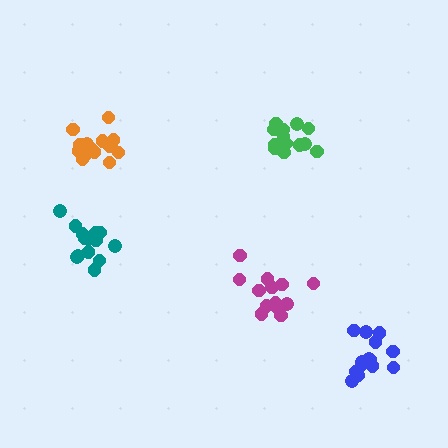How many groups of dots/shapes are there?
There are 5 groups.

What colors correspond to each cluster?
The clusters are colored: orange, green, blue, teal, magenta.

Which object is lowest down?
The blue cluster is bottommost.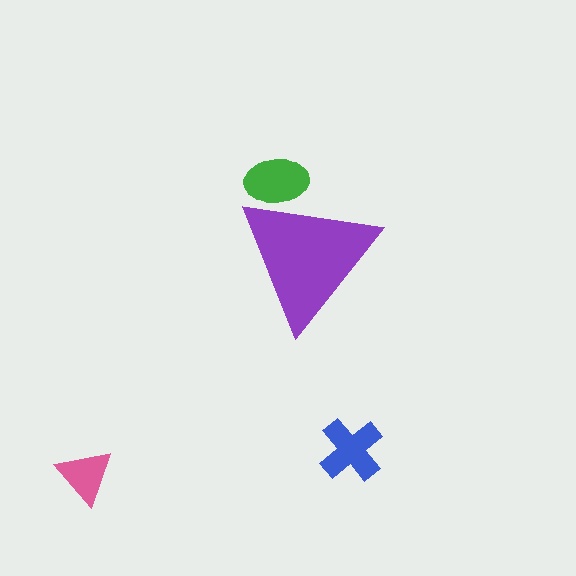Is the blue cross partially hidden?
No, the blue cross is fully visible.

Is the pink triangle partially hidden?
No, the pink triangle is fully visible.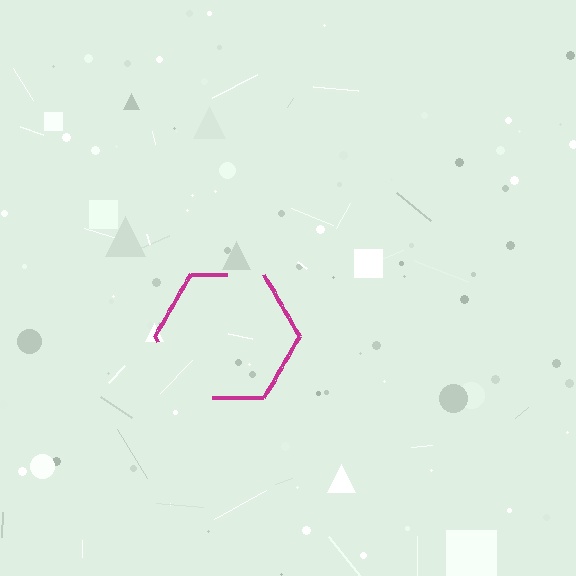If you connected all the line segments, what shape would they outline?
They would outline a hexagon.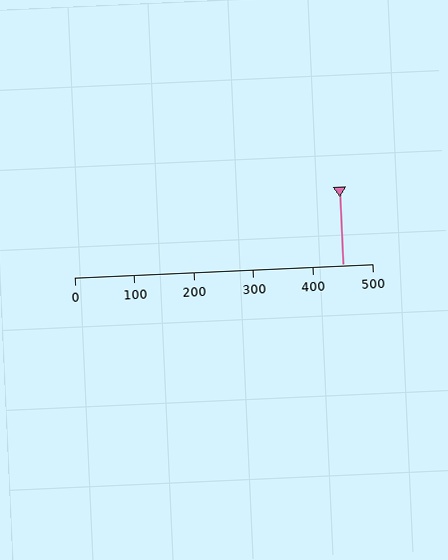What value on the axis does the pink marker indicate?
The marker indicates approximately 450.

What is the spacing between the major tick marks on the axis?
The major ticks are spaced 100 apart.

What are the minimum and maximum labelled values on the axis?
The axis runs from 0 to 500.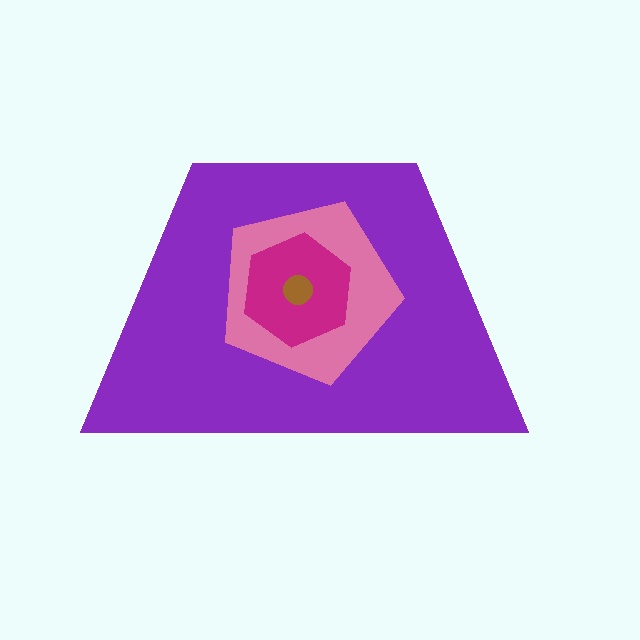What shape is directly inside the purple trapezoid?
The pink pentagon.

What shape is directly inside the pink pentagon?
The magenta hexagon.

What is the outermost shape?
The purple trapezoid.